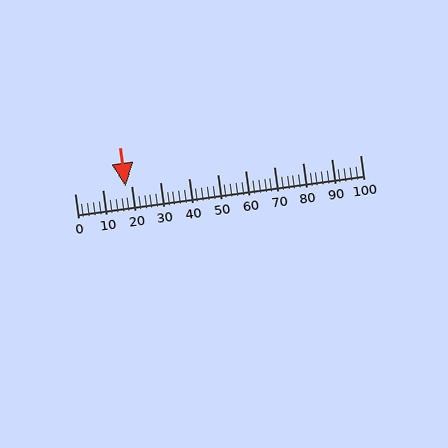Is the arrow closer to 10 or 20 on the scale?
The arrow is closer to 20.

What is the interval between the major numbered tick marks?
The major tick marks are spaced 10 units apart.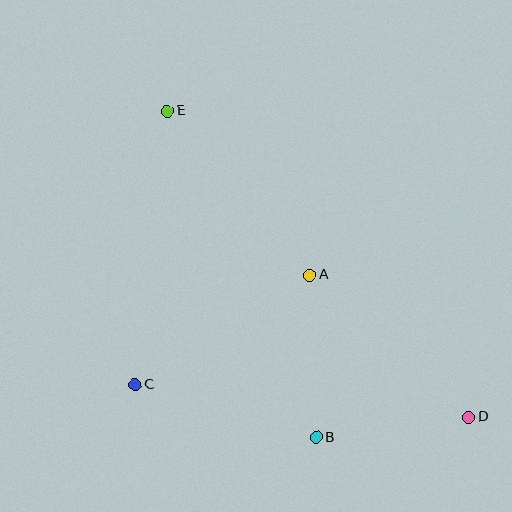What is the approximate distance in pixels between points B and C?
The distance between B and C is approximately 189 pixels.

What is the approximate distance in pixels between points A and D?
The distance between A and D is approximately 213 pixels.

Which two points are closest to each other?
Points B and D are closest to each other.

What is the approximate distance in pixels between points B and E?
The distance between B and E is approximately 359 pixels.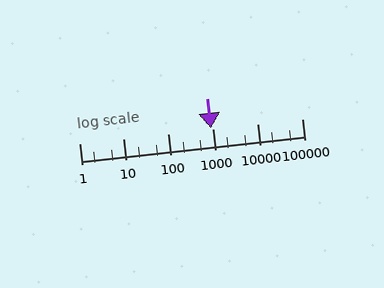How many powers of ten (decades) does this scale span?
The scale spans 5 decades, from 1 to 100000.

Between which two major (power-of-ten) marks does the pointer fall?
The pointer is between 100 and 1000.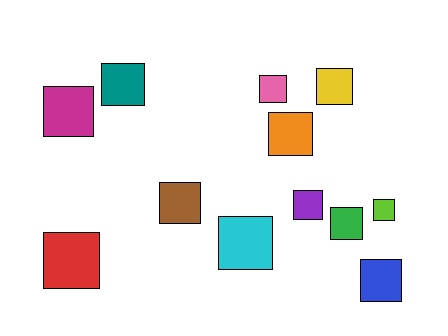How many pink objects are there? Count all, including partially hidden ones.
There is 1 pink object.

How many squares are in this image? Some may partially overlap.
There are 12 squares.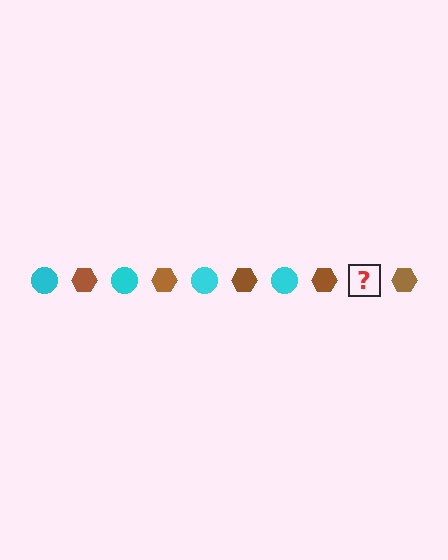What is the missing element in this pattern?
The missing element is a cyan circle.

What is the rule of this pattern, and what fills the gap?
The rule is that the pattern alternates between cyan circle and brown hexagon. The gap should be filled with a cyan circle.